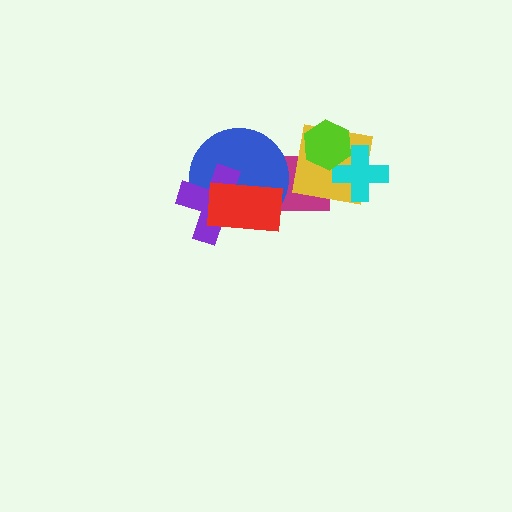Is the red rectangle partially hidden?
No, no other shape covers it.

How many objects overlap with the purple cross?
3 objects overlap with the purple cross.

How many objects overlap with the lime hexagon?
3 objects overlap with the lime hexagon.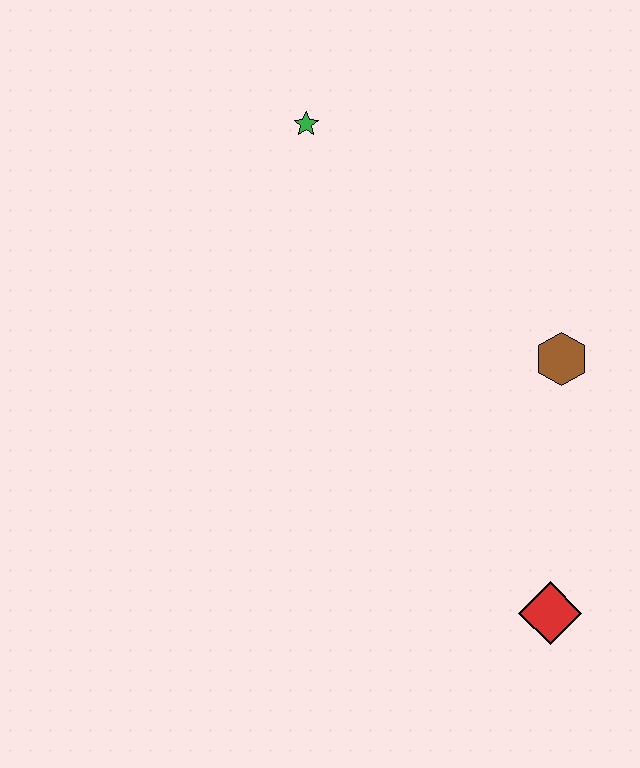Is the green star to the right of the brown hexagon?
No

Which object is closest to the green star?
The brown hexagon is closest to the green star.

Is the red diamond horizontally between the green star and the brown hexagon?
Yes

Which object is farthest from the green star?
The red diamond is farthest from the green star.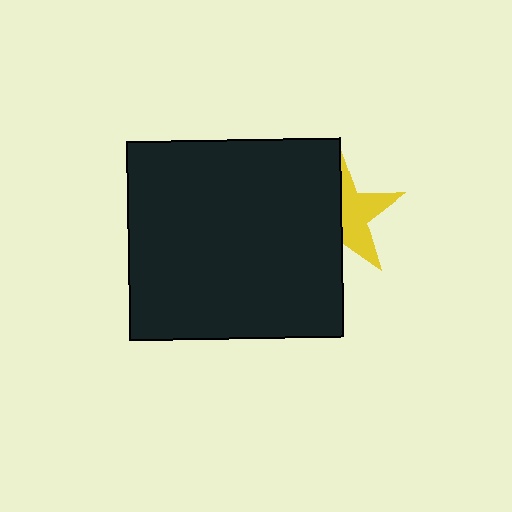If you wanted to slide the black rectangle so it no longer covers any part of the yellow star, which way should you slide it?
Slide it left — that is the most direct way to separate the two shapes.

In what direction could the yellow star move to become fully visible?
The yellow star could move right. That would shift it out from behind the black rectangle entirely.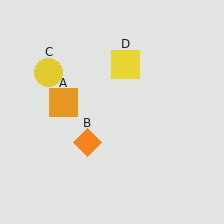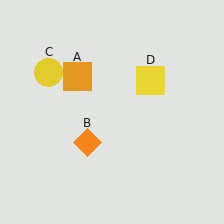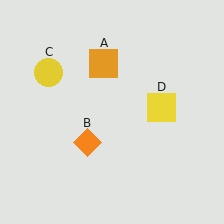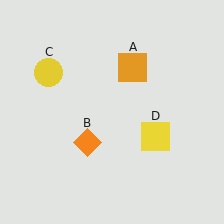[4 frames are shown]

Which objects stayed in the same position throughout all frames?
Orange diamond (object B) and yellow circle (object C) remained stationary.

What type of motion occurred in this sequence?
The orange square (object A), yellow square (object D) rotated clockwise around the center of the scene.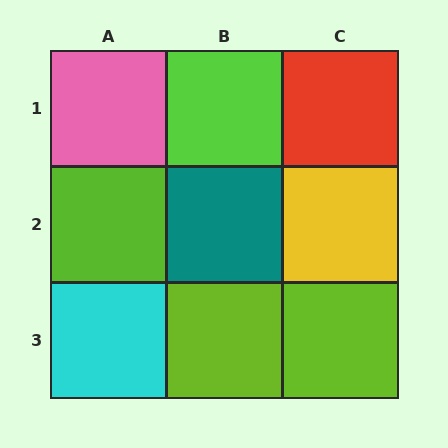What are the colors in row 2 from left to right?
Lime, teal, yellow.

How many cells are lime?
4 cells are lime.